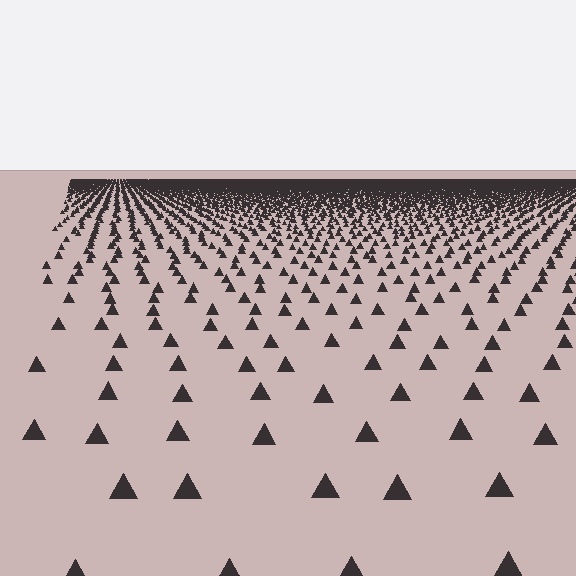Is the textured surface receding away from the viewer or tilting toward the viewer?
The surface is receding away from the viewer. Texture elements get smaller and denser toward the top.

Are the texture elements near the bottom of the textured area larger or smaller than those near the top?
Larger. Near the bottom, elements are closer to the viewer and appear at a bigger on-screen size.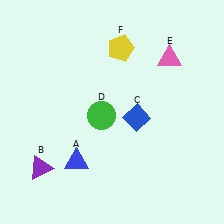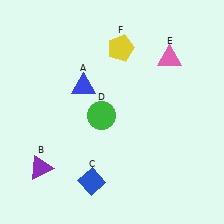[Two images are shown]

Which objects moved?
The objects that moved are: the blue triangle (A), the blue diamond (C).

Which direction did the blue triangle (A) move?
The blue triangle (A) moved up.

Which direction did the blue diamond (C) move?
The blue diamond (C) moved down.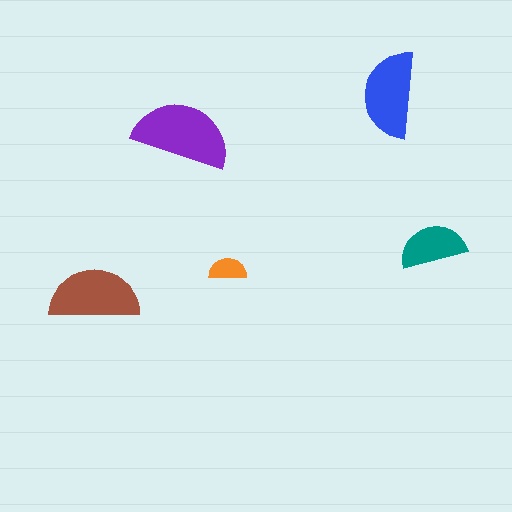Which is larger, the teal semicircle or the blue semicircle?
The blue one.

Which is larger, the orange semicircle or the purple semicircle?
The purple one.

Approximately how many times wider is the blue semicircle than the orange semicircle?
About 2.5 times wider.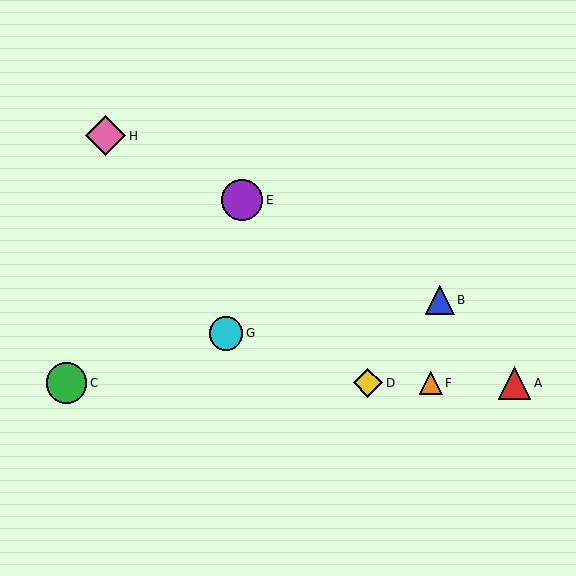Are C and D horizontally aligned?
Yes, both are at y≈383.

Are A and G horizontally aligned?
No, A is at y≈383 and G is at y≈333.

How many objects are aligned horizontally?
4 objects (A, C, D, F) are aligned horizontally.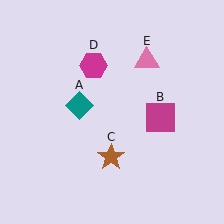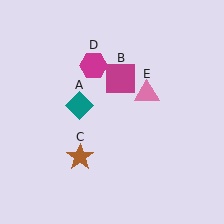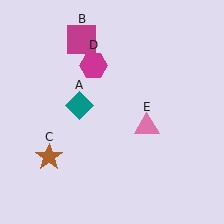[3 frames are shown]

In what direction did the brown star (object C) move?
The brown star (object C) moved left.